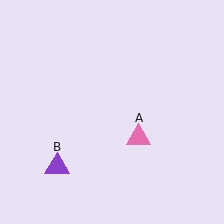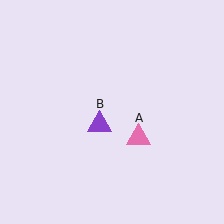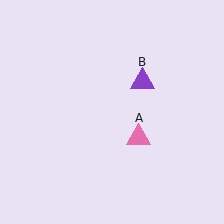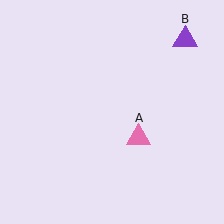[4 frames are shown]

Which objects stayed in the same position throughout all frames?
Pink triangle (object A) remained stationary.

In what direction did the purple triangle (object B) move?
The purple triangle (object B) moved up and to the right.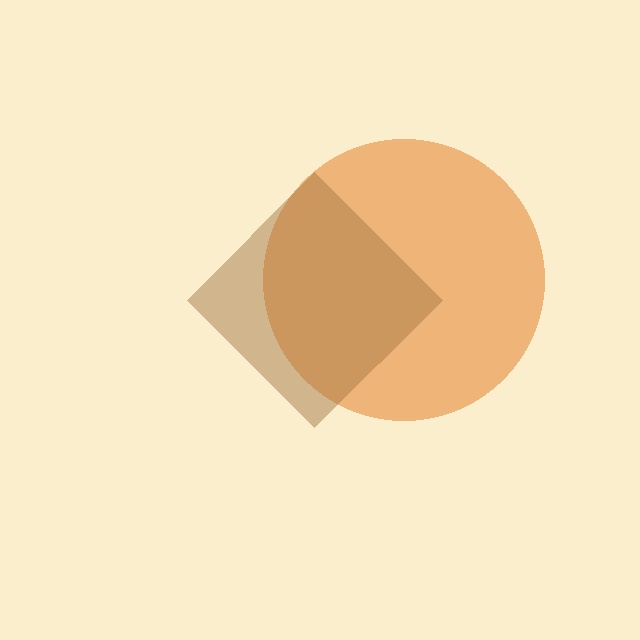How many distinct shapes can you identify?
There are 2 distinct shapes: an orange circle, a brown diamond.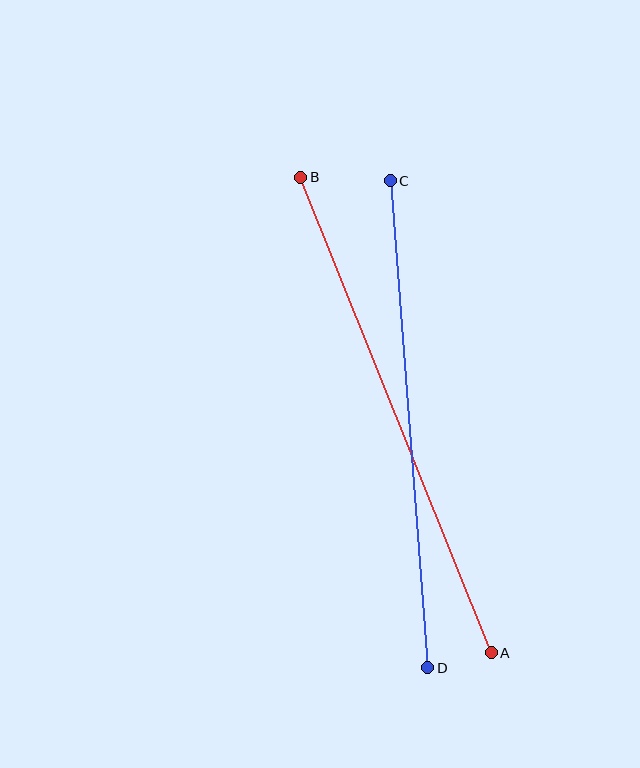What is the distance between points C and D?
The distance is approximately 489 pixels.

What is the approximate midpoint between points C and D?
The midpoint is at approximately (409, 424) pixels.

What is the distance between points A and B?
The distance is approximately 512 pixels.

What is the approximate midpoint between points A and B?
The midpoint is at approximately (396, 415) pixels.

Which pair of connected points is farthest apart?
Points A and B are farthest apart.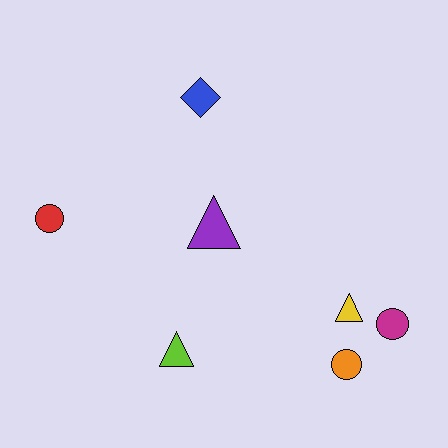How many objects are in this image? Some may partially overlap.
There are 7 objects.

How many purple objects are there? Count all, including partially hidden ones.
There is 1 purple object.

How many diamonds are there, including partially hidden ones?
There is 1 diamond.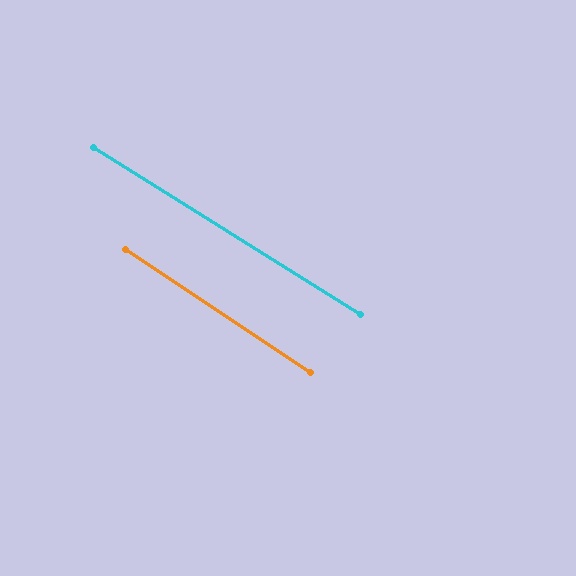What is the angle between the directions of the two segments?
Approximately 2 degrees.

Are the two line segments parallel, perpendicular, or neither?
Parallel — their directions differ by only 1.8°.